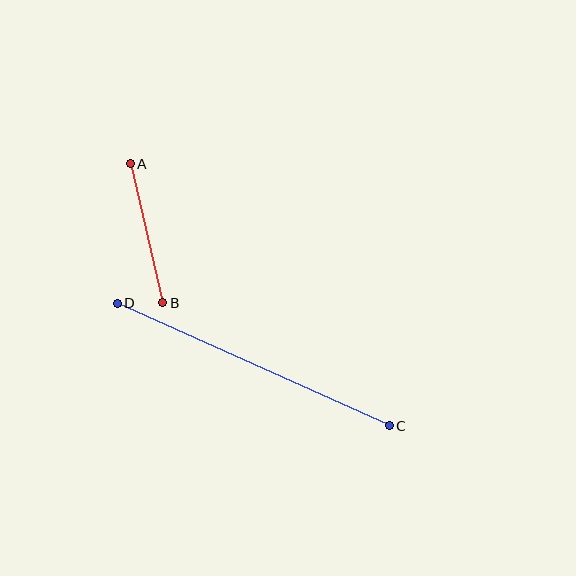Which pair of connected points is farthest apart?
Points C and D are farthest apart.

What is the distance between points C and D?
The distance is approximately 298 pixels.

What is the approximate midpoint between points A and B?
The midpoint is at approximately (146, 233) pixels.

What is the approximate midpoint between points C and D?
The midpoint is at approximately (253, 364) pixels.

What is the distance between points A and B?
The distance is approximately 142 pixels.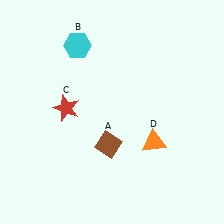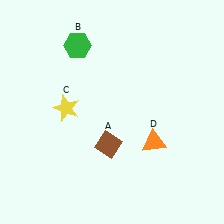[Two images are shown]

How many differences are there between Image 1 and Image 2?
There are 2 differences between the two images.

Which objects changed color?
B changed from cyan to green. C changed from red to yellow.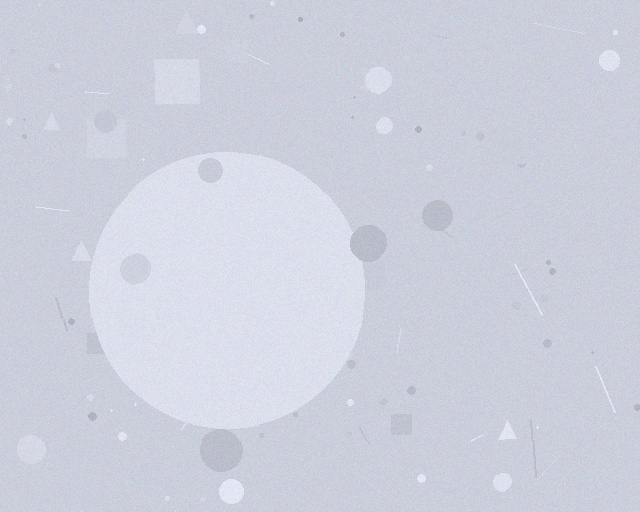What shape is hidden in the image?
A circle is hidden in the image.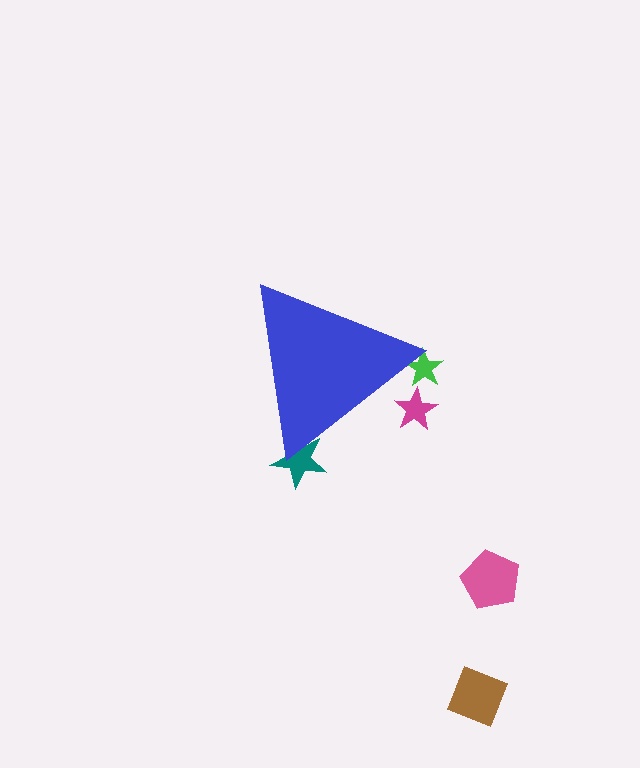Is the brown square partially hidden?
No, the brown square is fully visible.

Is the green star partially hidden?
Yes, the green star is partially hidden behind the blue triangle.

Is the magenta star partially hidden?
Yes, the magenta star is partially hidden behind the blue triangle.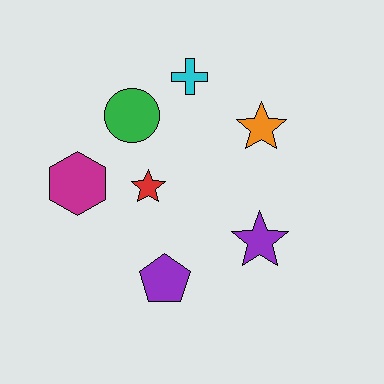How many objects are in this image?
There are 7 objects.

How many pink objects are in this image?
There are no pink objects.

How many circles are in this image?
There is 1 circle.